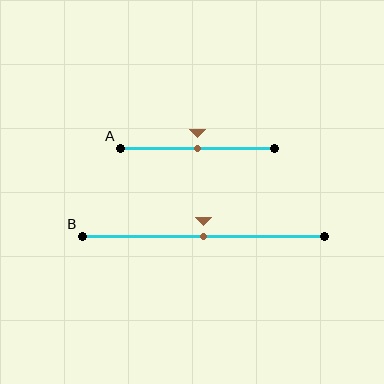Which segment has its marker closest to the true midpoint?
Segment A has its marker closest to the true midpoint.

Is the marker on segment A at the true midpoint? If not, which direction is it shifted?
Yes, the marker on segment A is at the true midpoint.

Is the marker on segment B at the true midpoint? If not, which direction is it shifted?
Yes, the marker on segment B is at the true midpoint.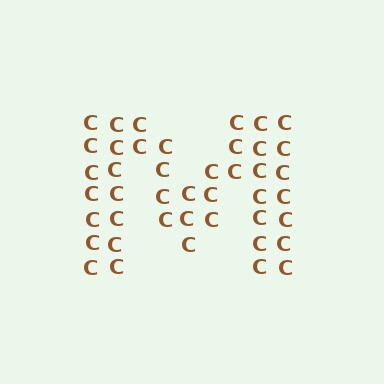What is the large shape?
The large shape is the letter M.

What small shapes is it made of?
It is made of small letter C's.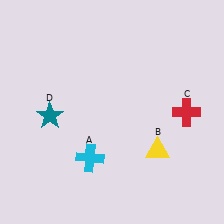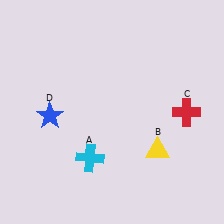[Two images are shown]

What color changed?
The star (D) changed from teal in Image 1 to blue in Image 2.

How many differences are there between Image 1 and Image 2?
There is 1 difference between the two images.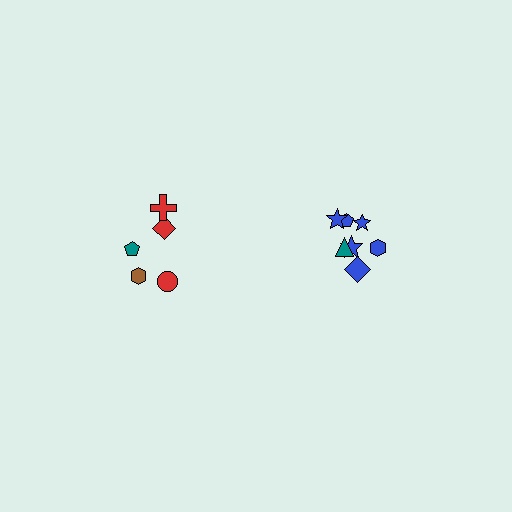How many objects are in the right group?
There are 7 objects.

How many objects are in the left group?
There are 5 objects.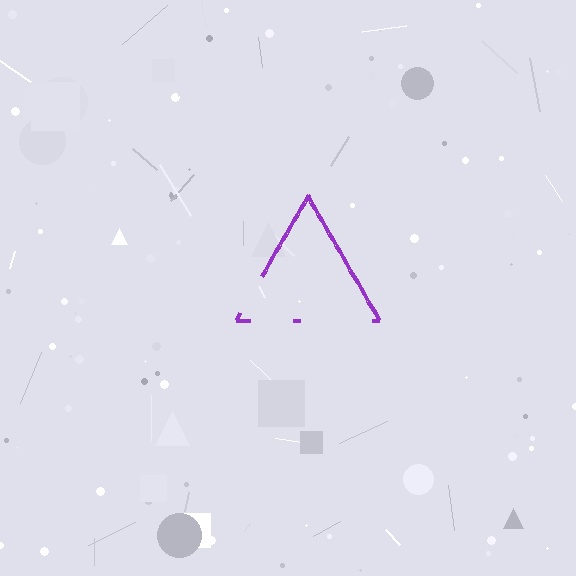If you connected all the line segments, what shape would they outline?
They would outline a triangle.